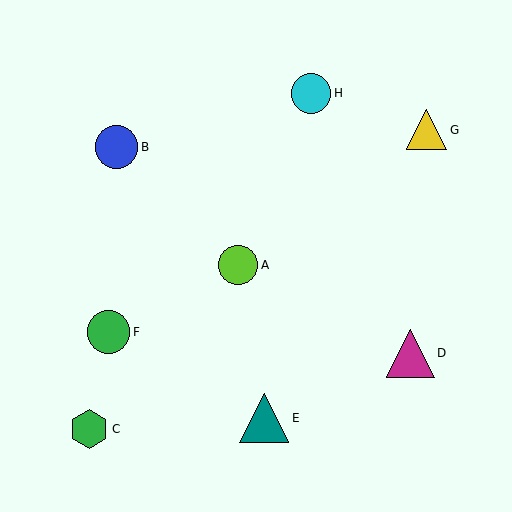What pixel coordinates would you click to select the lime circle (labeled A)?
Click at (238, 265) to select the lime circle A.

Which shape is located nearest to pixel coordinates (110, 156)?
The blue circle (labeled B) at (116, 147) is nearest to that location.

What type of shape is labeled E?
Shape E is a teal triangle.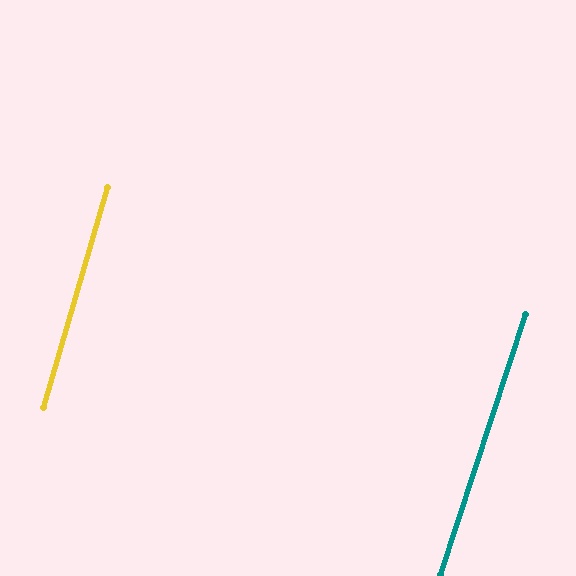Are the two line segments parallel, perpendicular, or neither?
Parallel — their directions differ by only 1.9°.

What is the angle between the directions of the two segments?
Approximately 2 degrees.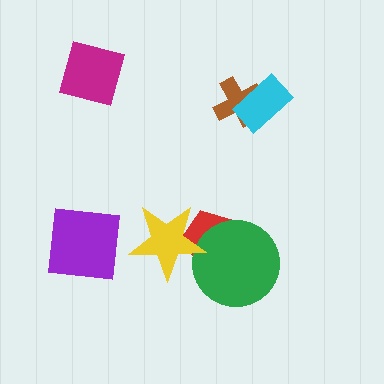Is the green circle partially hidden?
Yes, it is partially covered by another shape.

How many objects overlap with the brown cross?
1 object overlaps with the brown cross.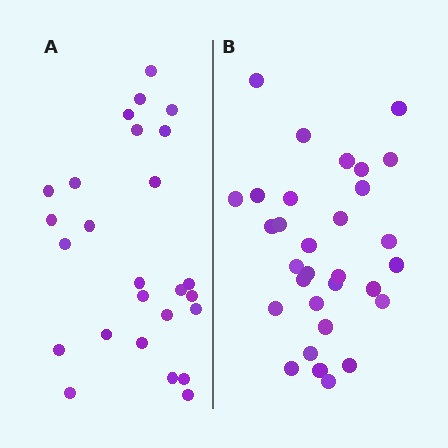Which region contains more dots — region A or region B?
Region B (the right region) has more dots.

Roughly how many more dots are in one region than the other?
Region B has about 5 more dots than region A.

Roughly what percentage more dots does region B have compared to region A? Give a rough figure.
About 20% more.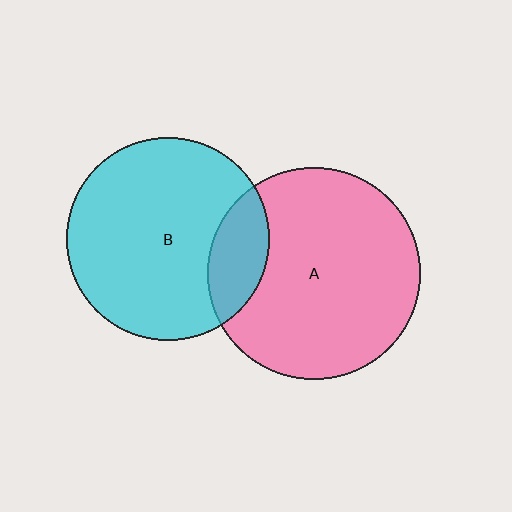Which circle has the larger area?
Circle A (pink).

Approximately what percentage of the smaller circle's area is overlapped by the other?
Approximately 20%.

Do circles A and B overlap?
Yes.